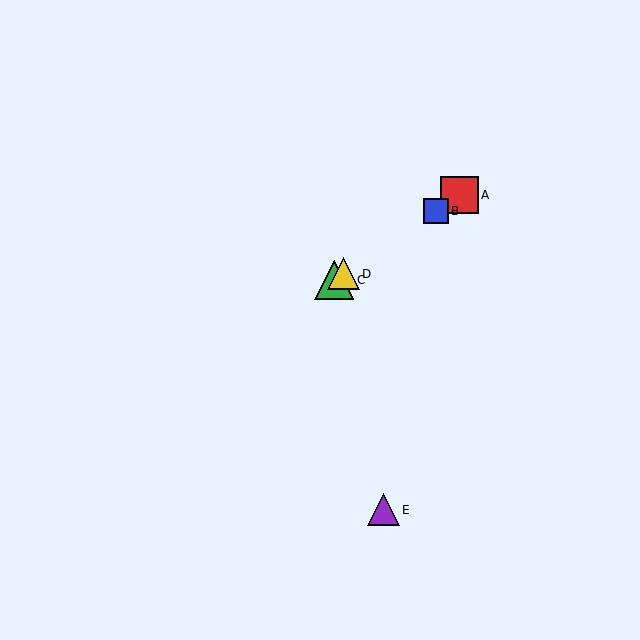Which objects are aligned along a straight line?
Objects A, B, C, D are aligned along a straight line.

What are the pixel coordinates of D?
Object D is at (343, 274).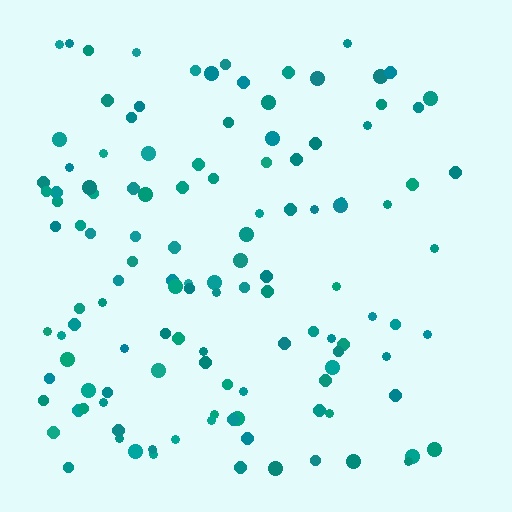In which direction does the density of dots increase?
From right to left, with the left side densest.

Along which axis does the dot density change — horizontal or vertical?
Horizontal.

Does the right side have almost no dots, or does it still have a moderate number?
Still a moderate number, just noticeably fewer than the left.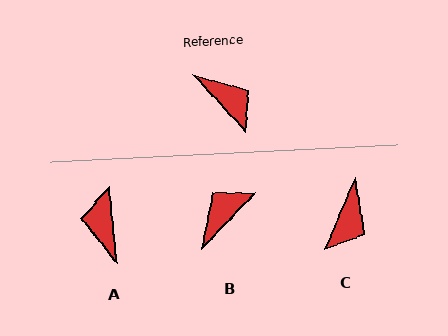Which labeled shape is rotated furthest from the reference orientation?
A, about 143 degrees away.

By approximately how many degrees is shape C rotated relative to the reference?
Approximately 66 degrees clockwise.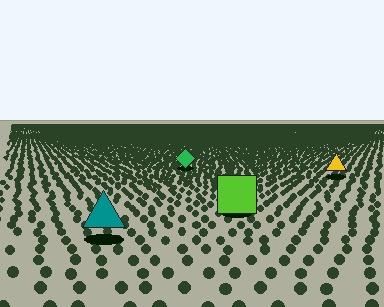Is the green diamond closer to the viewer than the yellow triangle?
No. The yellow triangle is closer — you can tell from the texture gradient: the ground texture is coarser near it.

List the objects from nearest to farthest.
From nearest to farthest: the teal triangle, the lime square, the yellow triangle, the green diamond.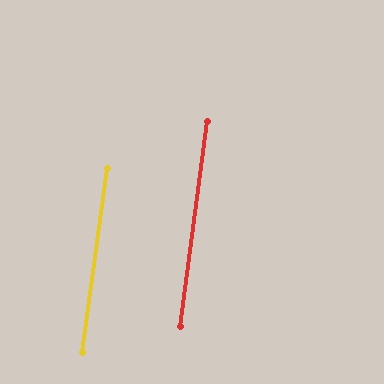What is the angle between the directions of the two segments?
Approximately 0 degrees.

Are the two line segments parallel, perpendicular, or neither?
Parallel — their directions differ by only 0.4°.